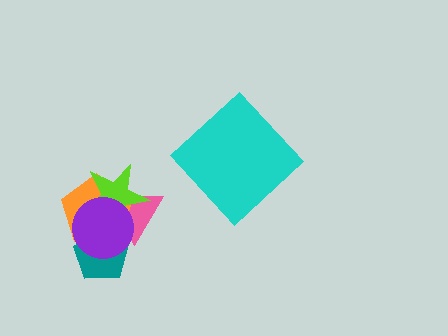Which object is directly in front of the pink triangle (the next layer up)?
The orange pentagon is directly in front of the pink triangle.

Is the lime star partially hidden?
Yes, it is partially covered by another shape.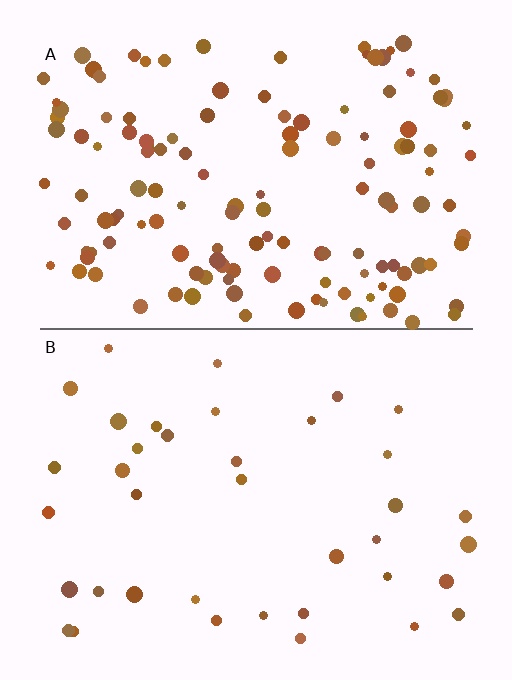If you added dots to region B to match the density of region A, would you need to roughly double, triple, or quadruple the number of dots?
Approximately quadruple.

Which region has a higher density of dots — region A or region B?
A (the top).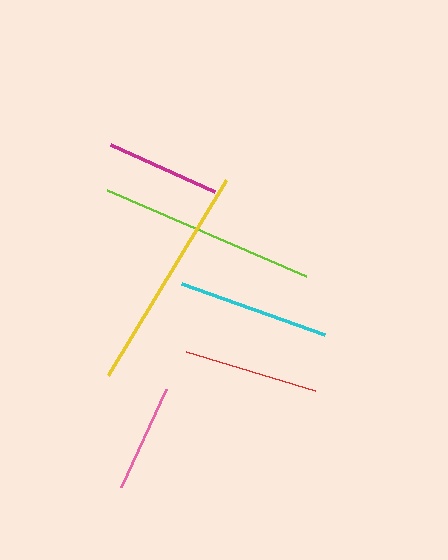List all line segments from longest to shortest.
From longest to shortest: yellow, lime, cyan, red, magenta, pink.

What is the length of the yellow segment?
The yellow segment is approximately 228 pixels long.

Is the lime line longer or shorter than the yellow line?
The yellow line is longer than the lime line.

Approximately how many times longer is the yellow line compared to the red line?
The yellow line is approximately 1.7 times the length of the red line.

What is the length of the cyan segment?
The cyan segment is approximately 152 pixels long.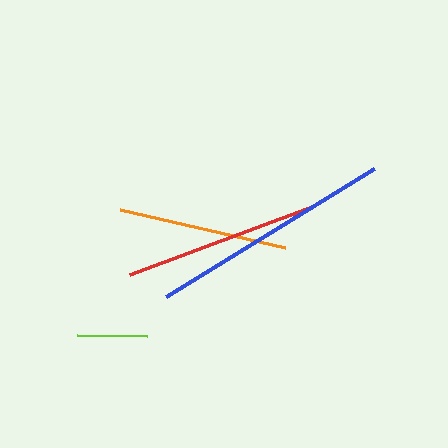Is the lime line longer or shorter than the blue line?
The blue line is longer than the lime line.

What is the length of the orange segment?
The orange segment is approximately 170 pixels long.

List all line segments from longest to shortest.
From longest to shortest: blue, red, orange, lime.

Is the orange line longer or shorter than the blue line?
The blue line is longer than the orange line.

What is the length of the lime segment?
The lime segment is approximately 70 pixels long.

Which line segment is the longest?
The blue line is the longest at approximately 244 pixels.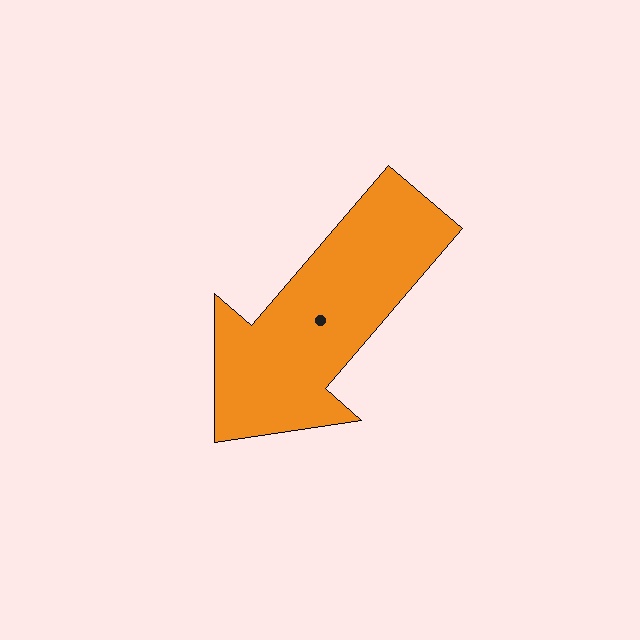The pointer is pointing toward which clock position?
Roughly 7 o'clock.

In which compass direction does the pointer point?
Southwest.